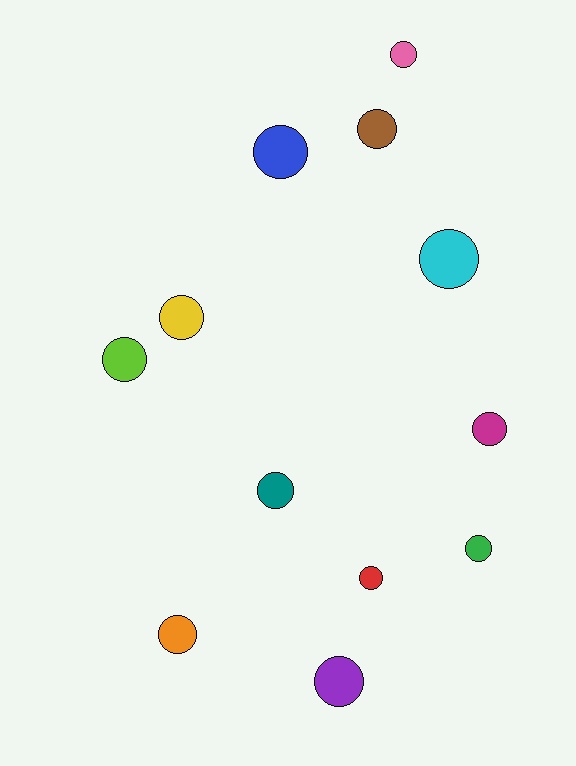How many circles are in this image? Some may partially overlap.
There are 12 circles.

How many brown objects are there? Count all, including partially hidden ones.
There is 1 brown object.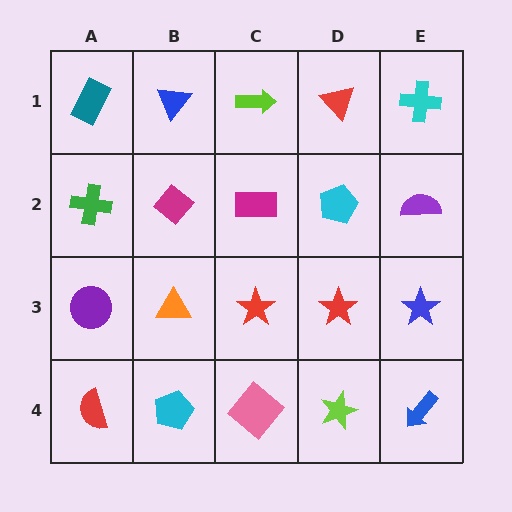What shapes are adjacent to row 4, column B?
An orange triangle (row 3, column B), a red semicircle (row 4, column A), a pink diamond (row 4, column C).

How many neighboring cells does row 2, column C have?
4.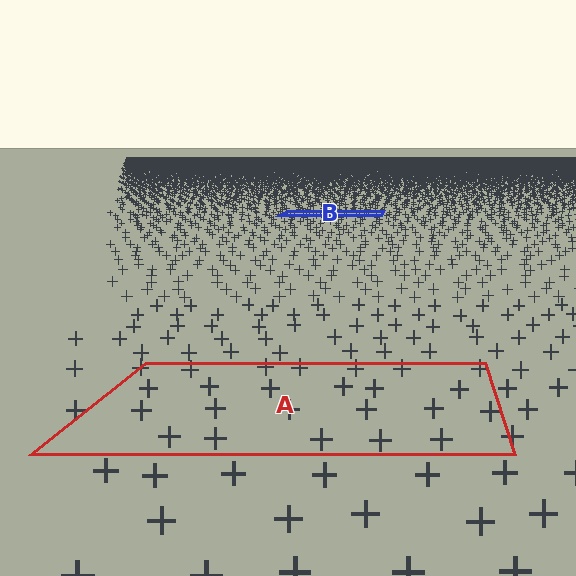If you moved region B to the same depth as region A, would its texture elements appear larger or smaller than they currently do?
They would appear larger. At a closer depth, the same texture elements are projected at a bigger on-screen size.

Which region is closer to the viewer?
Region A is closer. The texture elements there are larger and more spread out.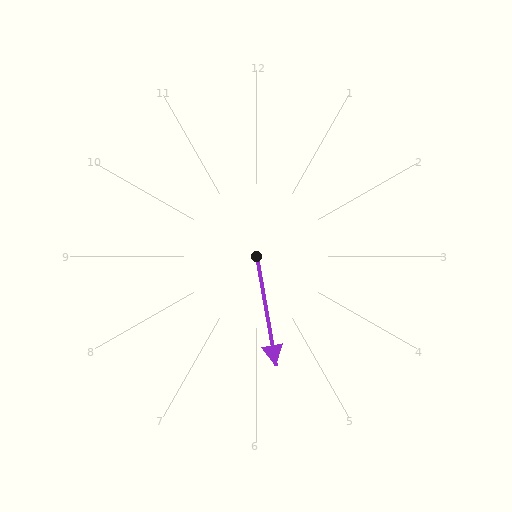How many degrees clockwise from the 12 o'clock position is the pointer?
Approximately 170 degrees.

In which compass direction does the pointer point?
South.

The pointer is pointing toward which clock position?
Roughly 6 o'clock.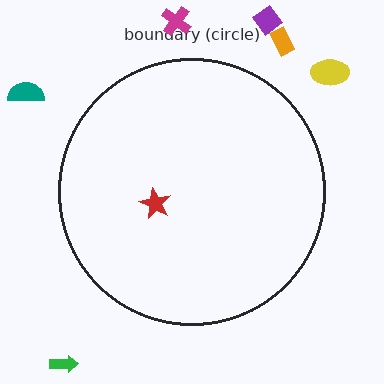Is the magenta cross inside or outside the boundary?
Outside.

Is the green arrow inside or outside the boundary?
Outside.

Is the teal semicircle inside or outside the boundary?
Outside.